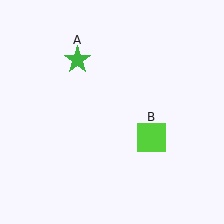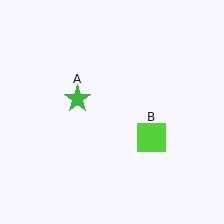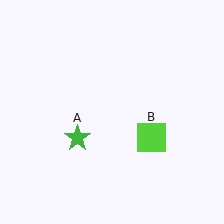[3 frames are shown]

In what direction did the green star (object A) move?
The green star (object A) moved down.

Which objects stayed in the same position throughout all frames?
Lime square (object B) remained stationary.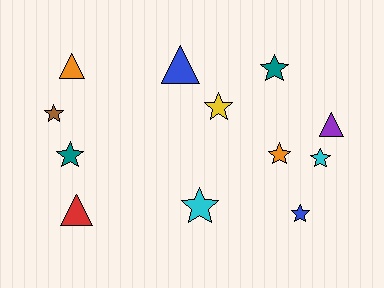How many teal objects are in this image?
There are 2 teal objects.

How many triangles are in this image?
There are 4 triangles.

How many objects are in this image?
There are 12 objects.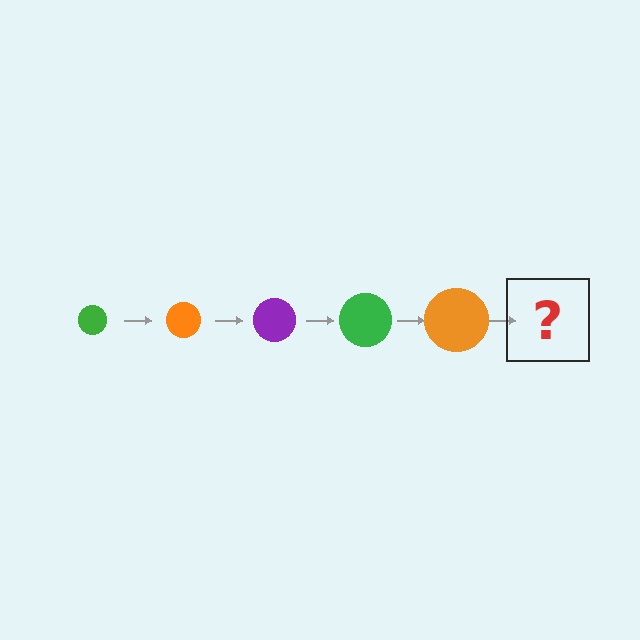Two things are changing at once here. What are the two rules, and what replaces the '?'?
The two rules are that the circle grows larger each step and the color cycles through green, orange, and purple. The '?' should be a purple circle, larger than the previous one.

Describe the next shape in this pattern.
It should be a purple circle, larger than the previous one.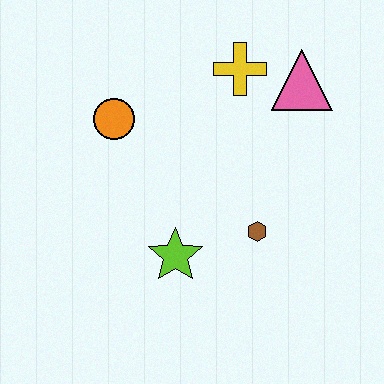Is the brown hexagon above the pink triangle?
No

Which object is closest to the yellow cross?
The pink triangle is closest to the yellow cross.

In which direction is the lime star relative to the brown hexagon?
The lime star is to the left of the brown hexagon.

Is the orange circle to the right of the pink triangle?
No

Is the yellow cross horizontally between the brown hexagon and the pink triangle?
No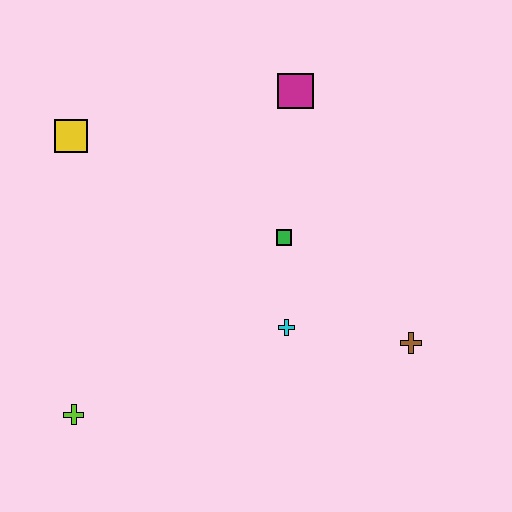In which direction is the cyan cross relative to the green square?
The cyan cross is below the green square.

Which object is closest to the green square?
The cyan cross is closest to the green square.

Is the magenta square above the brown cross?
Yes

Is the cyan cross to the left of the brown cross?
Yes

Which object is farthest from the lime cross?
The magenta square is farthest from the lime cross.